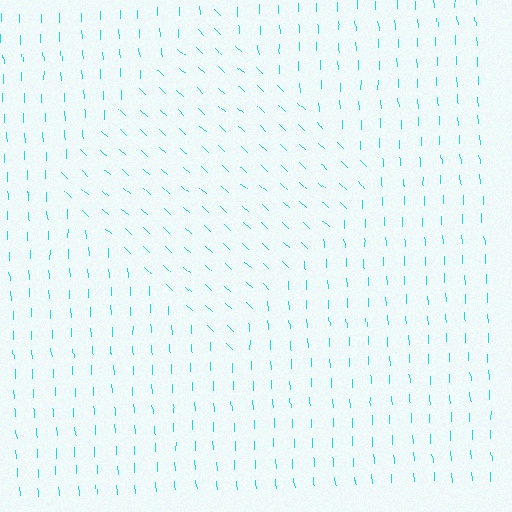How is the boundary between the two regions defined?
The boundary is defined purely by a change in line orientation (approximately 45 degrees difference). All lines are the same color and thickness.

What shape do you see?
I see a diamond.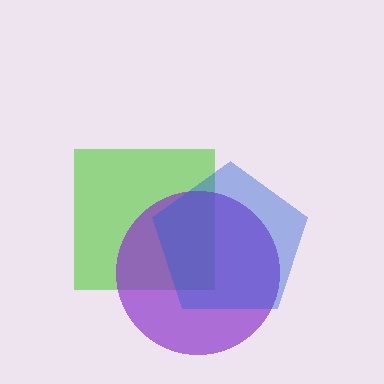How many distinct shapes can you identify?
There are 3 distinct shapes: a lime square, a purple circle, a blue pentagon.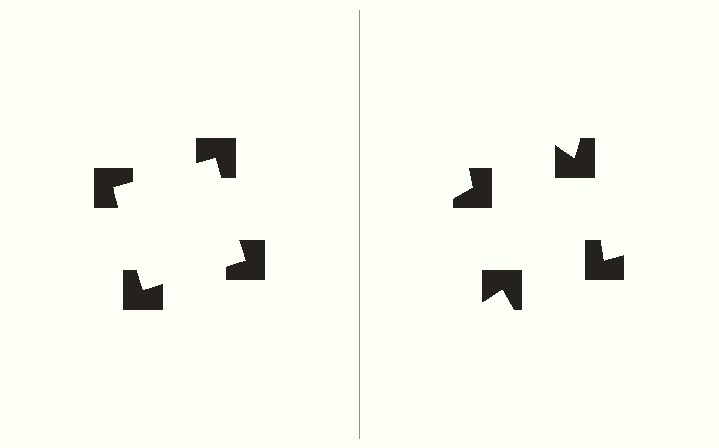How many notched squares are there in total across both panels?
8 — 4 on each side.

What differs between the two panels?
The notched squares are positioned identically on both sides; only the wedge orientations differ. On the left they align to a square; on the right they are misaligned.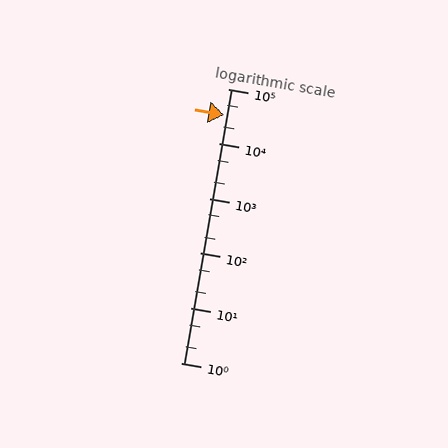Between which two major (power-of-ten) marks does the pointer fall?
The pointer is between 10000 and 100000.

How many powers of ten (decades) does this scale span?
The scale spans 5 decades, from 1 to 100000.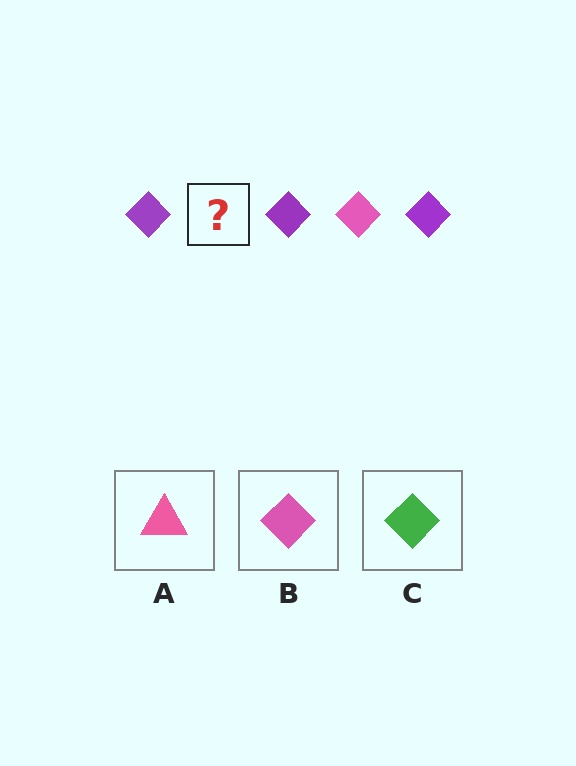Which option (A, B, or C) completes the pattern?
B.